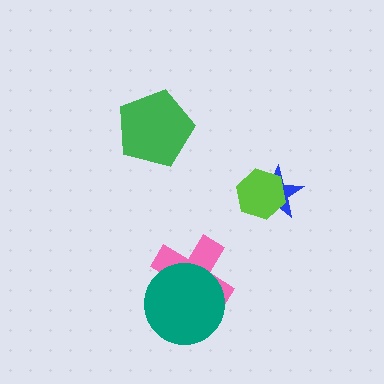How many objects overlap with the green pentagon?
0 objects overlap with the green pentagon.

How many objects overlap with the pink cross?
1 object overlaps with the pink cross.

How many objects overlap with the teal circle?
1 object overlaps with the teal circle.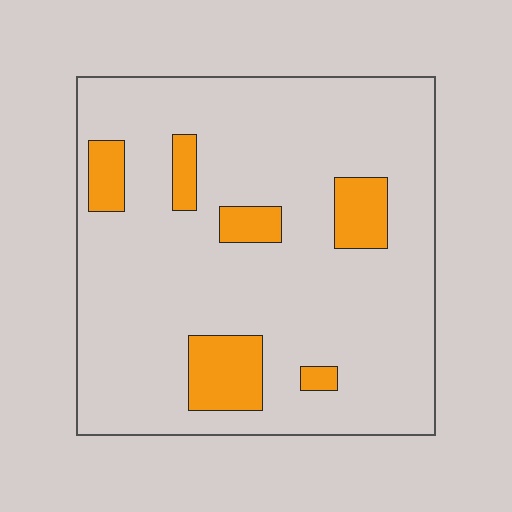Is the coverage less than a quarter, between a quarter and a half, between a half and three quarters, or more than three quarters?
Less than a quarter.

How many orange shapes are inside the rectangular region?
6.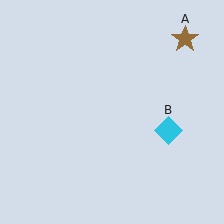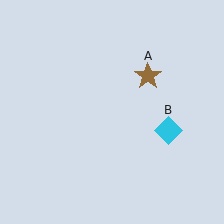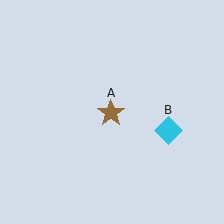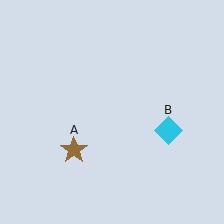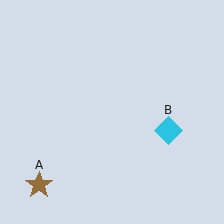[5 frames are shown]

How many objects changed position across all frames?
1 object changed position: brown star (object A).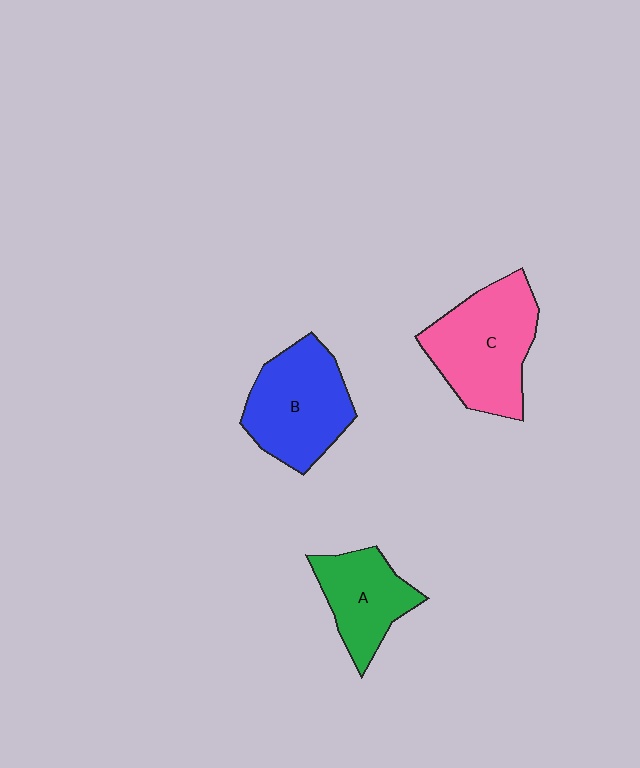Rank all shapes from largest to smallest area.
From largest to smallest: C (pink), B (blue), A (green).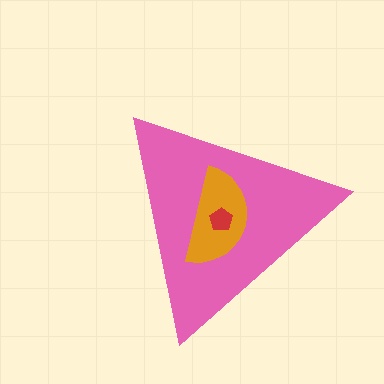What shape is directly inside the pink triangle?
The orange semicircle.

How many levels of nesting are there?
3.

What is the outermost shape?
The pink triangle.